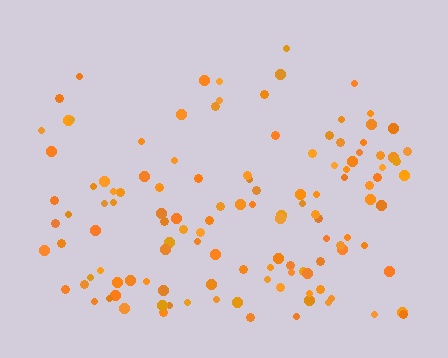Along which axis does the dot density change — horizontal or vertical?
Vertical.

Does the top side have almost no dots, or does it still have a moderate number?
Still a moderate number, just noticeably fewer than the bottom.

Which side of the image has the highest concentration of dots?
The bottom.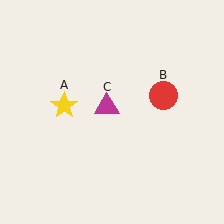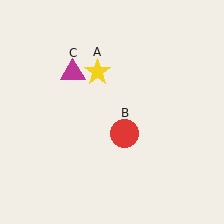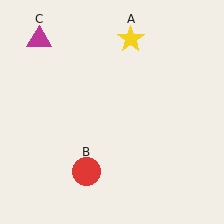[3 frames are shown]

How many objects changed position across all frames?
3 objects changed position: yellow star (object A), red circle (object B), magenta triangle (object C).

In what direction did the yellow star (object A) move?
The yellow star (object A) moved up and to the right.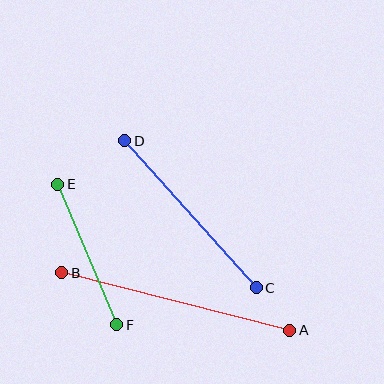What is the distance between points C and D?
The distance is approximately 197 pixels.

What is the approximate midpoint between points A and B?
The midpoint is at approximately (176, 301) pixels.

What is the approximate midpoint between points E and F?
The midpoint is at approximately (87, 254) pixels.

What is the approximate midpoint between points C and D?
The midpoint is at approximately (190, 214) pixels.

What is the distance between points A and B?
The distance is approximately 235 pixels.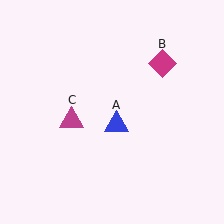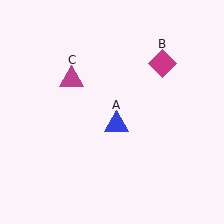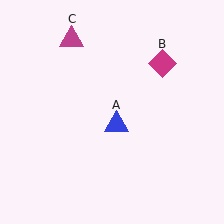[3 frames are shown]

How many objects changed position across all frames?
1 object changed position: magenta triangle (object C).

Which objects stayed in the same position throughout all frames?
Blue triangle (object A) and magenta diamond (object B) remained stationary.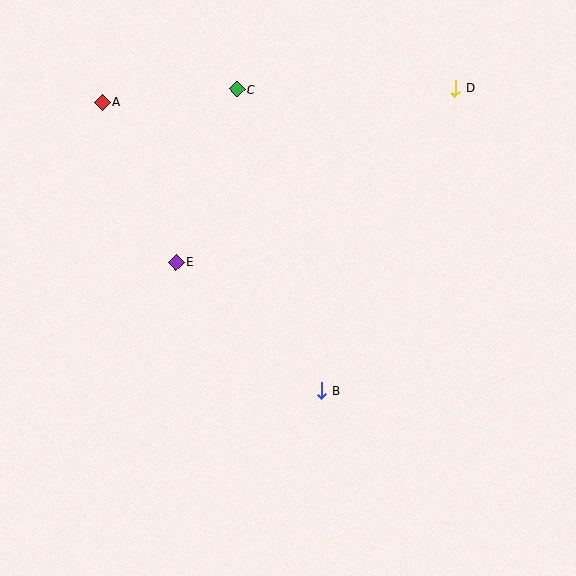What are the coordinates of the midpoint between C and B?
The midpoint between C and B is at (279, 240).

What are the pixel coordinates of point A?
Point A is at (103, 102).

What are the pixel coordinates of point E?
Point E is at (176, 262).